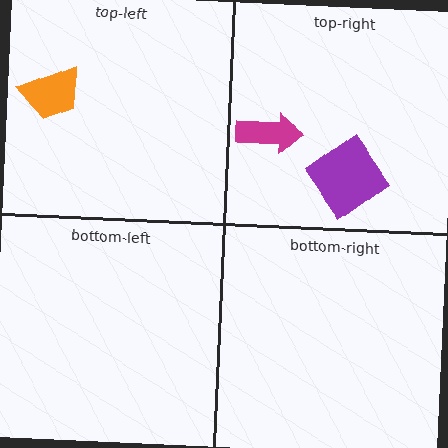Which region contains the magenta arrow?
The top-right region.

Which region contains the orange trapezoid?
The top-left region.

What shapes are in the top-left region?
The orange trapezoid.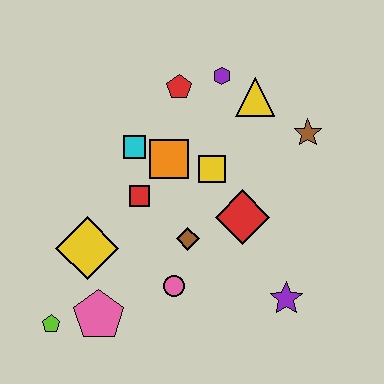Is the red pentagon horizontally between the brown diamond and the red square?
Yes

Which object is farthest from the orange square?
The lime pentagon is farthest from the orange square.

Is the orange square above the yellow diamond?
Yes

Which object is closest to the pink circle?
The brown diamond is closest to the pink circle.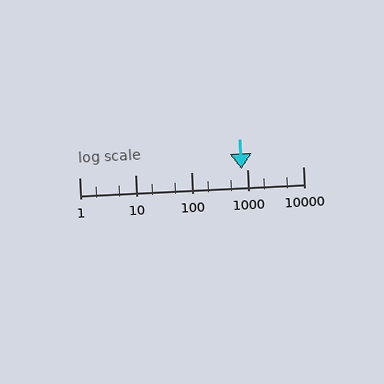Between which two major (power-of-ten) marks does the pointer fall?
The pointer is between 100 and 1000.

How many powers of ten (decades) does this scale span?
The scale spans 4 decades, from 1 to 10000.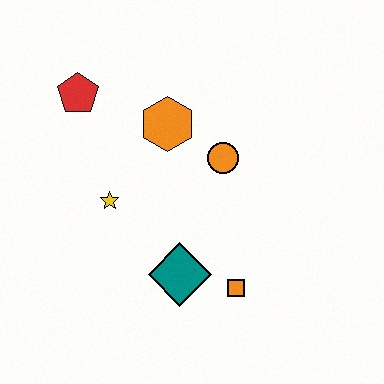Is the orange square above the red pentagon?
No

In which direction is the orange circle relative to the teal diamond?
The orange circle is above the teal diamond.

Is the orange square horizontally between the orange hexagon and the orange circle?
No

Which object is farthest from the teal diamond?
The red pentagon is farthest from the teal diamond.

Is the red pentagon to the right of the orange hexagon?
No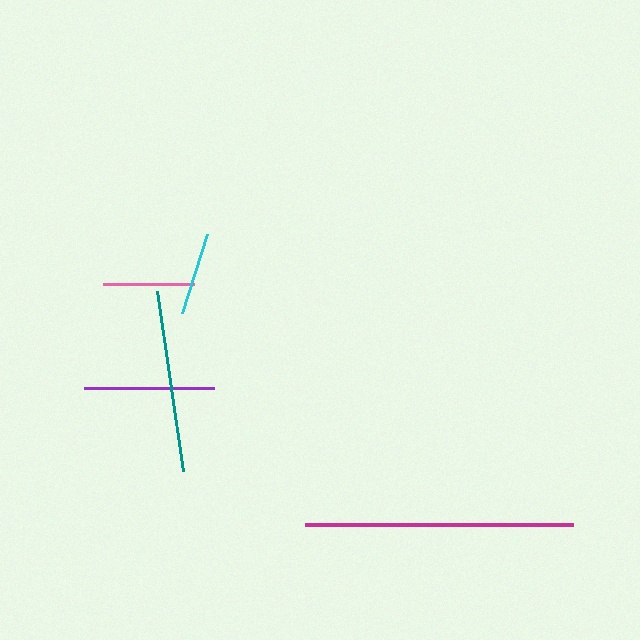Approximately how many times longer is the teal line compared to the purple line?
The teal line is approximately 1.4 times the length of the purple line.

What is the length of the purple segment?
The purple segment is approximately 130 pixels long.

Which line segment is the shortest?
The cyan line is the shortest at approximately 83 pixels.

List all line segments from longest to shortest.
From longest to shortest: magenta, teal, purple, pink, cyan.